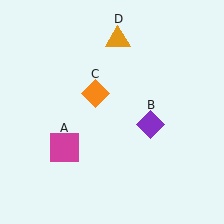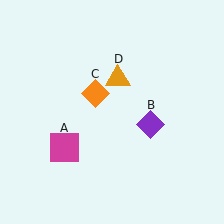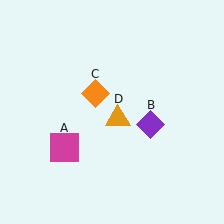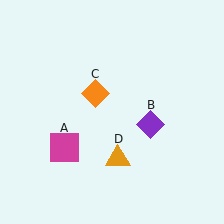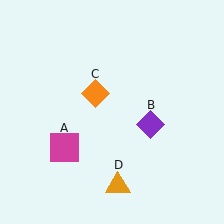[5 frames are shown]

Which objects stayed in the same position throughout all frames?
Magenta square (object A) and purple diamond (object B) and orange diamond (object C) remained stationary.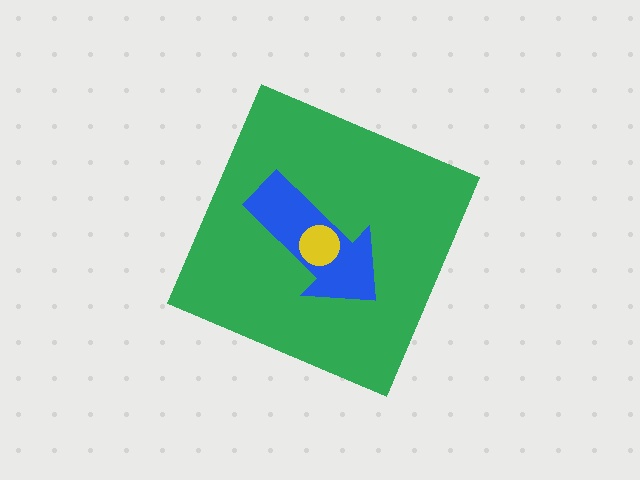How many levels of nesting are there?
3.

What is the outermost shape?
The green diamond.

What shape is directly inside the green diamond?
The blue arrow.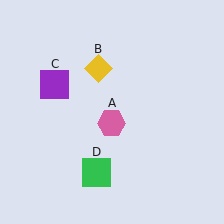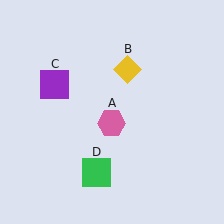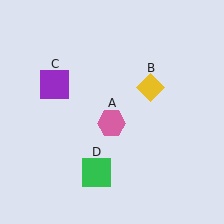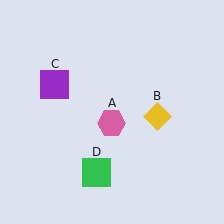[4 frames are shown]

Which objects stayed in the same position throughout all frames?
Pink hexagon (object A) and purple square (object C) and green square (object D) remained stationary.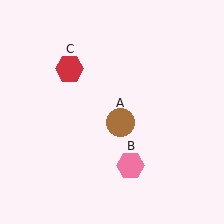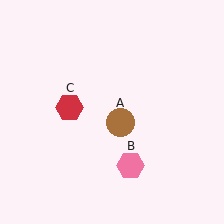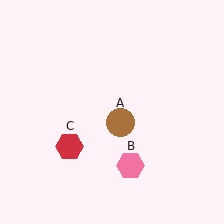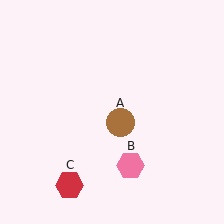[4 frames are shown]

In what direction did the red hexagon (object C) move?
The red hexagon (object C) moved down.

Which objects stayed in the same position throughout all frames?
Brown circle (object A) and pink hexagon (object B) remained stationary.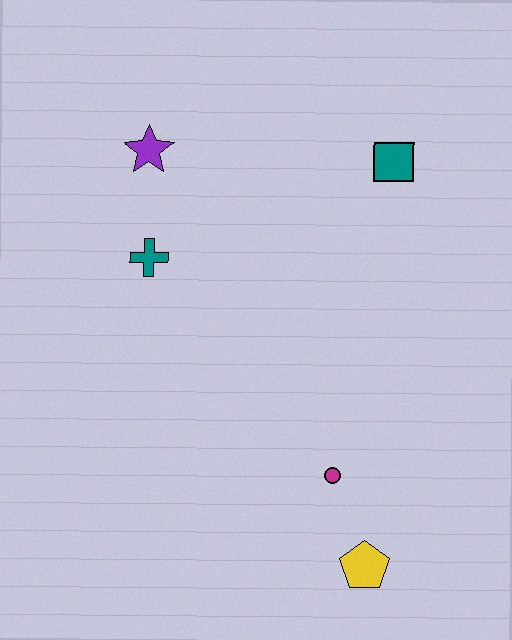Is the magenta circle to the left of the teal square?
Yes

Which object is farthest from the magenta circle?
The purple star is farthest from the magenta circle.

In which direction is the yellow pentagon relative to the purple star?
The yellow pentagon is below the purple star.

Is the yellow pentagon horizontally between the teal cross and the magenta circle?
No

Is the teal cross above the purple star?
No